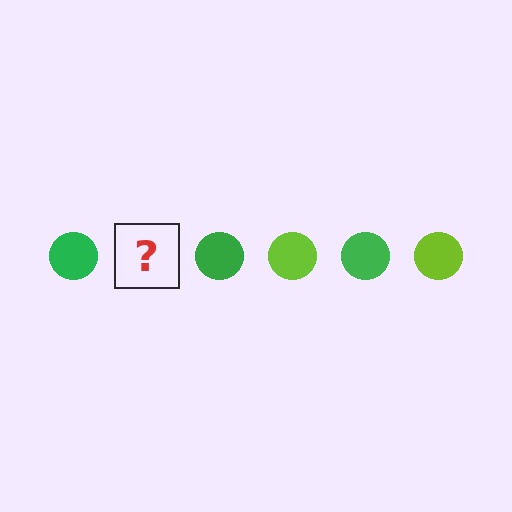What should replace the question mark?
The question mark should be replaced with a lime circle.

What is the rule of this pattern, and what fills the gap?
The rule is that the pattern cycles through green, lime circles. The gap should be filled with a lime circle.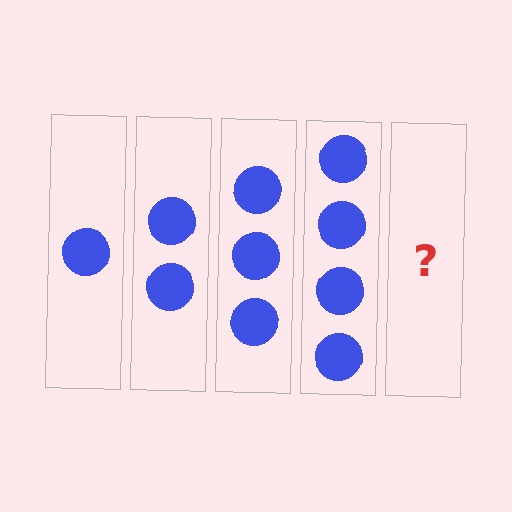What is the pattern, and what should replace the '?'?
The pattern is that each step adds one more circle. The '?' should be 5 circles.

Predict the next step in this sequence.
The next step is 5 circles.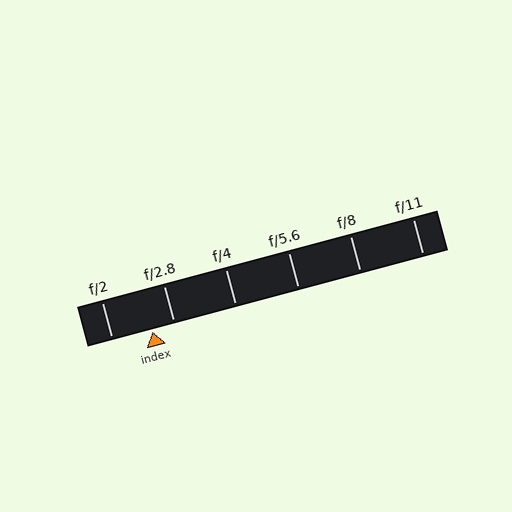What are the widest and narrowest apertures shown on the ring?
The widest aperture shown is f/2 and the narrowest is f/11.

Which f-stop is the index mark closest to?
The index mark is closest to f/2.8.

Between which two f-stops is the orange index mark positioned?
The index mark is between f/2 and f/2.8.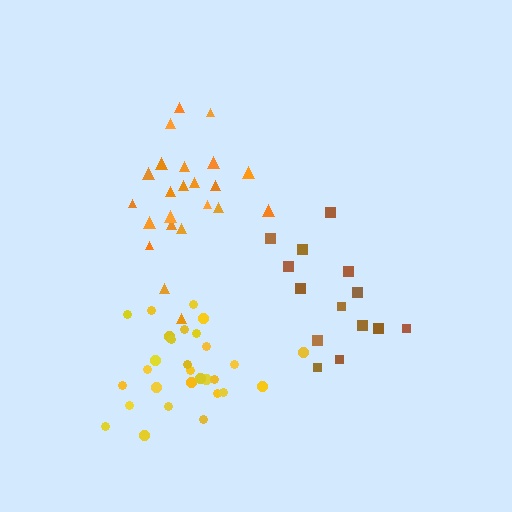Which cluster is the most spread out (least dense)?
Brown.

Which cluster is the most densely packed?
Yellow.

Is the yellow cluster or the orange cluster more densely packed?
Yellow.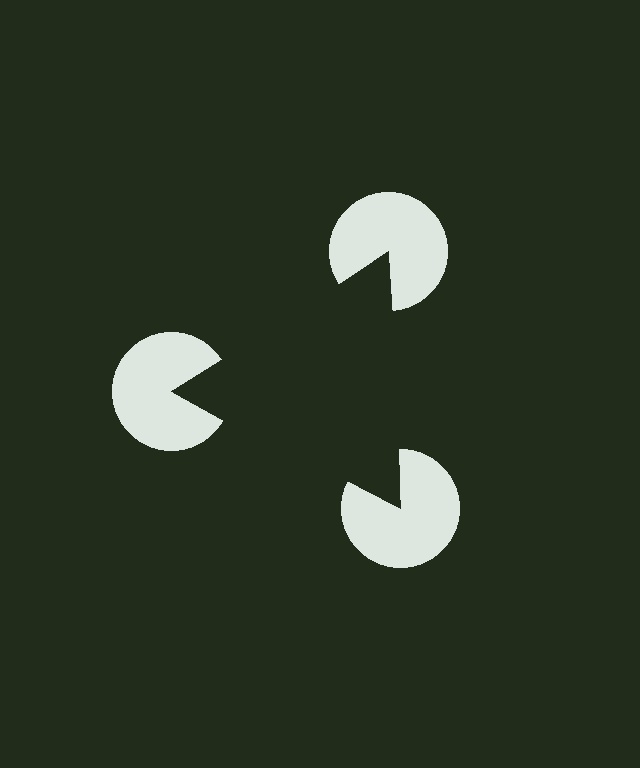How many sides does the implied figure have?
3 sides.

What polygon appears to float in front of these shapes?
An illusory triangle — its edges are inferred from the aligned wedge cuts in the pac-man discs, not physically drawn.